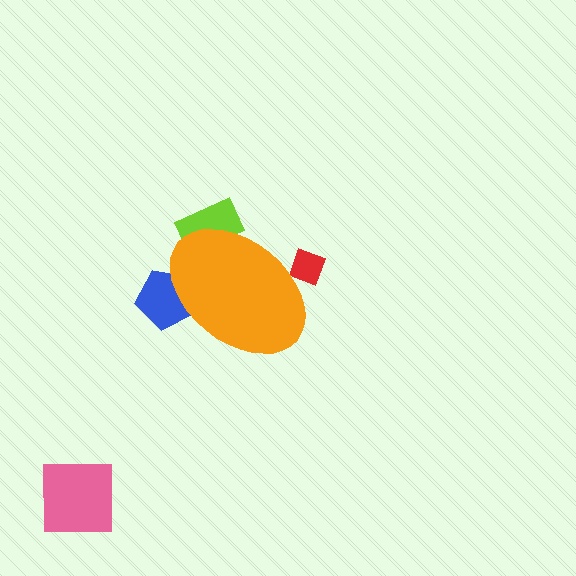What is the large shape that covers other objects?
An orange ellipse.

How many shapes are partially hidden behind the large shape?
3 shapes are partially hidden.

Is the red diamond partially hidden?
Yes, the red diamond is partially hidden behind the orange ellipse.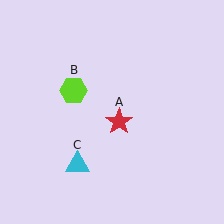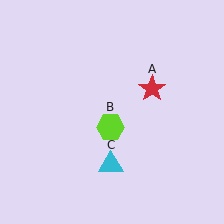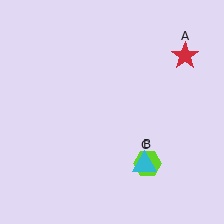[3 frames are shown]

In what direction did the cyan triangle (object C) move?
The cyan triangle (object C) moved right.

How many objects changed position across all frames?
3 objects changed position: red star (object A), lime hexagon (object B), cyan triangle (object C).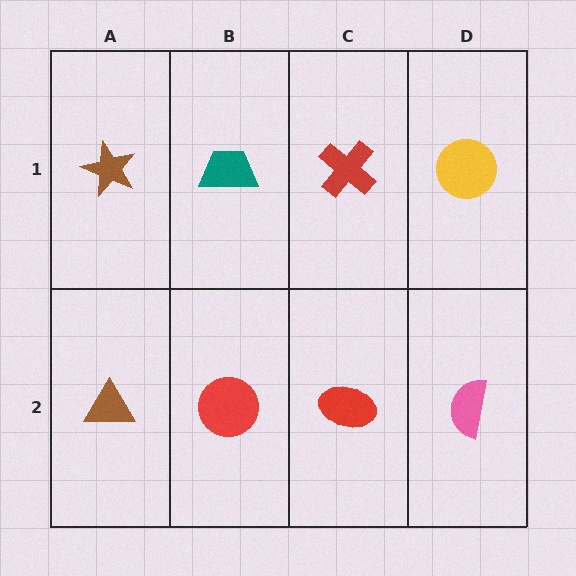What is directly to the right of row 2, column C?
A pink semicircle.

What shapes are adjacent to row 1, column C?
A red ellipse (row 2, column C), a teal trapezoid (row 1, column B), a yellow circle (row 1, column D).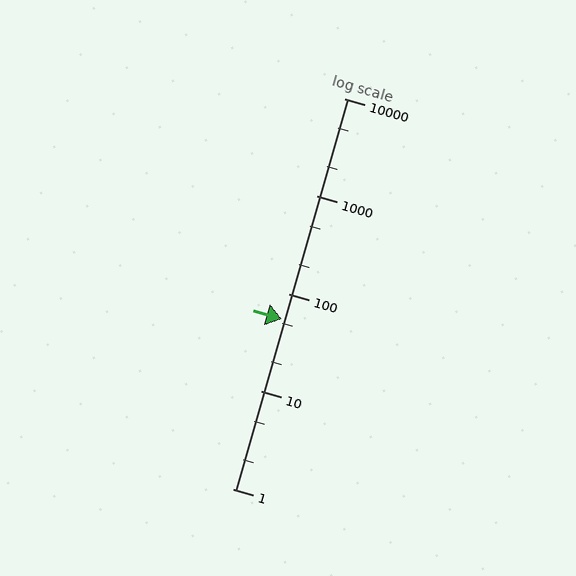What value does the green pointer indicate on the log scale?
The pointer indicates approximately 55.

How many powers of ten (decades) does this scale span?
The scale spans 4 decades, from 1 to 10000.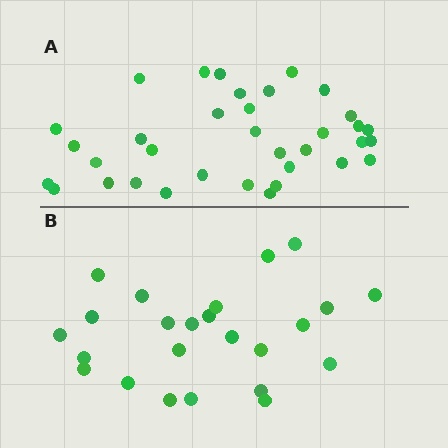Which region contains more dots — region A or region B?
Region A (the top region) has more dots.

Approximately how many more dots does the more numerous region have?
Region A has roughly 12 or so more dots than region B.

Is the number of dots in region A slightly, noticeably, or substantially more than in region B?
Region A has substantially more. The ratio is roughly 1.5 to 1.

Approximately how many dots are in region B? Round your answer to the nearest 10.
About 20 dots. (The exact count is 24, which rounds to 20.)